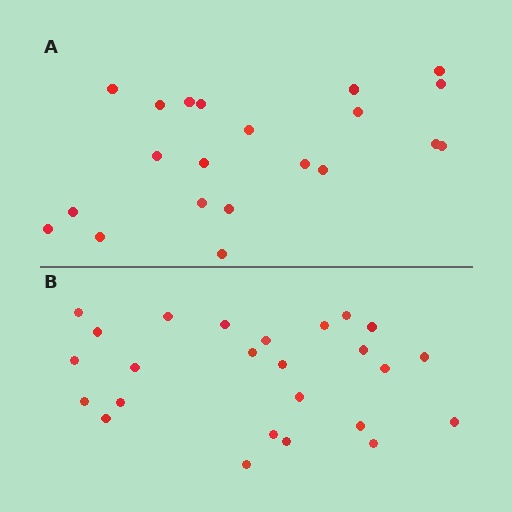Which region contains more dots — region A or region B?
Region B (the bottom region) has more dots.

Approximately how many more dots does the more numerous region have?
Region B has about 4 more dots than region A.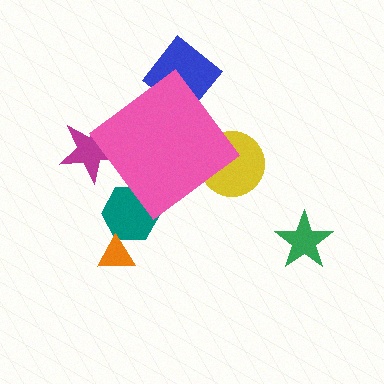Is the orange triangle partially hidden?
No, the orange triangle is fully visible.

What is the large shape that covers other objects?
A pink diamond.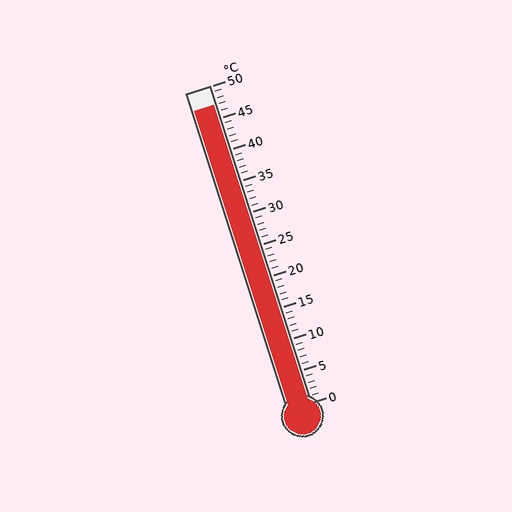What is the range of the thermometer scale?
The thermometer scale ranges from 0°C to 50°C.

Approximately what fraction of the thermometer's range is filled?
The thermometer is filled to approximately 95% of its range.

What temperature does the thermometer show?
The thermometer shows approximately 47°C.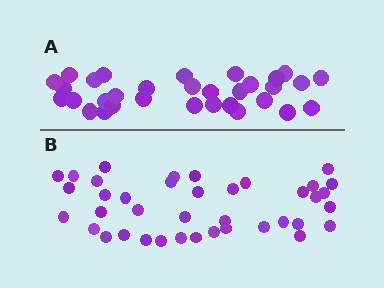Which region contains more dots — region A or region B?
Region B (the bottom region) has more dots.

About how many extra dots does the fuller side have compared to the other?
Region B has roughly 8 or so more dots than region A.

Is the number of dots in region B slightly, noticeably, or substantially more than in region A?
Region B has only slightly more — the two regions are fairly close. The ratio is roughly 1.2 to 1.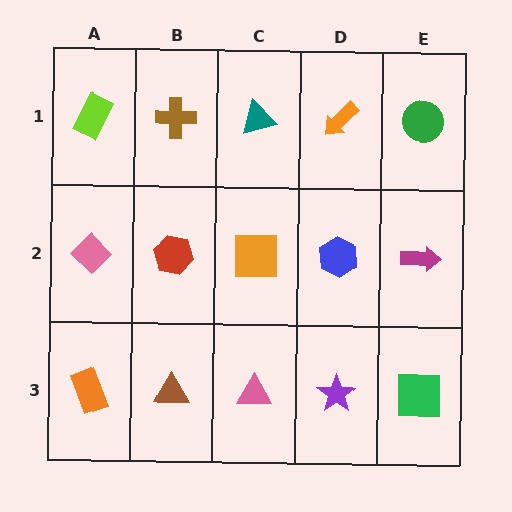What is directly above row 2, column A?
A lime rectangle.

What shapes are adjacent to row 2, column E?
A green circle (row 1, column E), a green square (row 3, column E), a blue hexagon (row 2, column D).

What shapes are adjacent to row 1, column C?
An orange square (row 2, column C), a brown cross (row 1, column B), an orange arrow (row 1, column D).